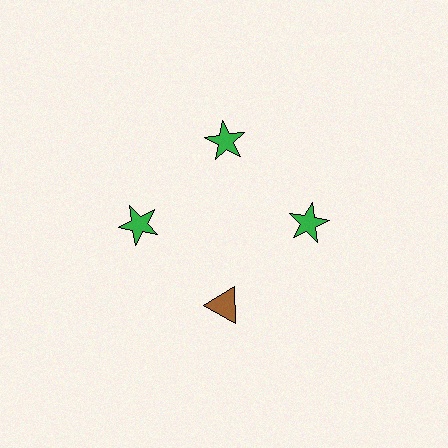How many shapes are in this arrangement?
There are 4 shapes arranged in a ring pattern.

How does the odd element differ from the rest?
It differs in both color (brown instead of green) and shape (triangle instead of star).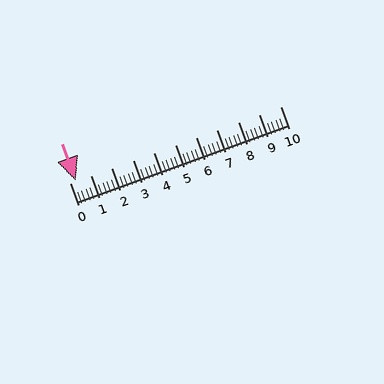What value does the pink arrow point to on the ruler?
The pink arrow points to approximately 0.3.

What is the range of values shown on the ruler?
The ruler shows values from 0 to 10.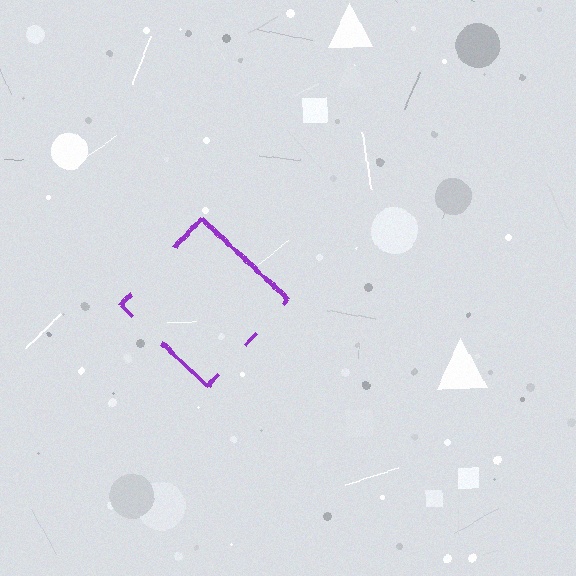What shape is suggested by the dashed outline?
The dashed outline suggests a diamond.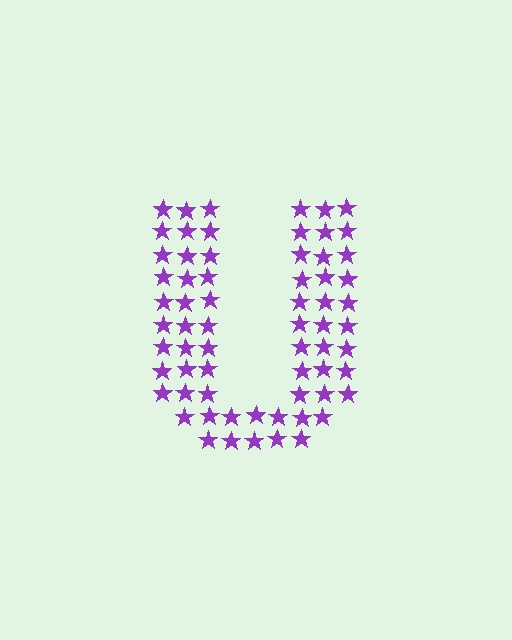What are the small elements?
The small elements are stars.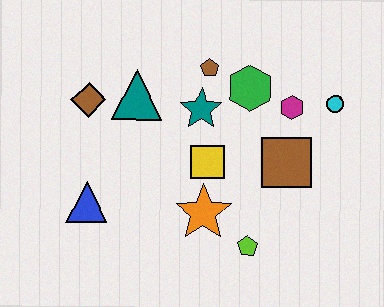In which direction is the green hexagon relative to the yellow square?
The green hexagon is above the yellow square.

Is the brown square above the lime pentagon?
Yes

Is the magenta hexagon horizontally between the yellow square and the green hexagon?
No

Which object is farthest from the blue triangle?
The cyan circle is farthest from the blue triangle.